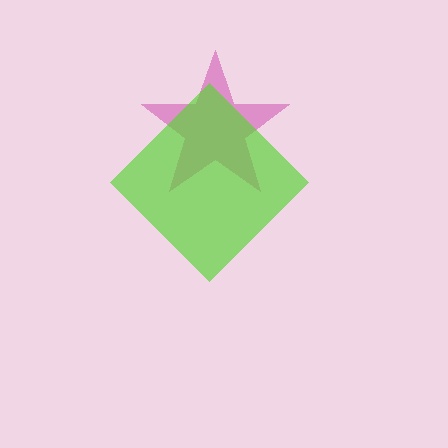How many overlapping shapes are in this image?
There are 2 overlapping shapes in the image.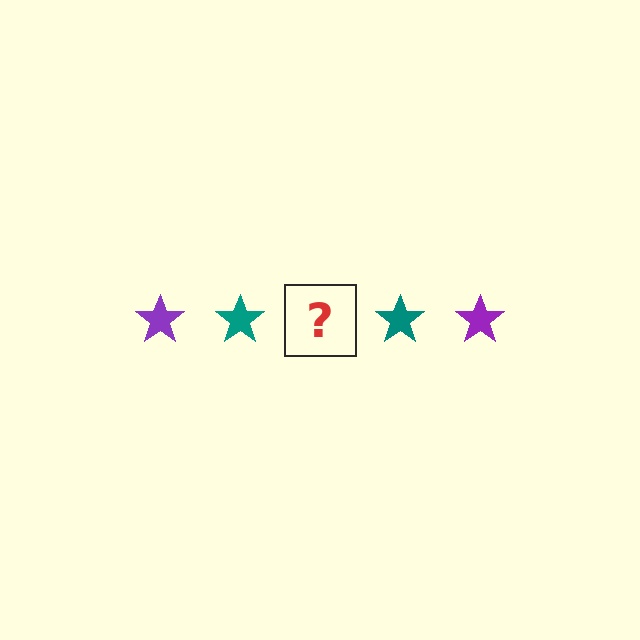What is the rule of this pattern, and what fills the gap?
The rule is that the pattern cycles through purple, teal stars. The gap should be filled with a purple star.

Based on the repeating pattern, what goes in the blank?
The blank should be a purple star.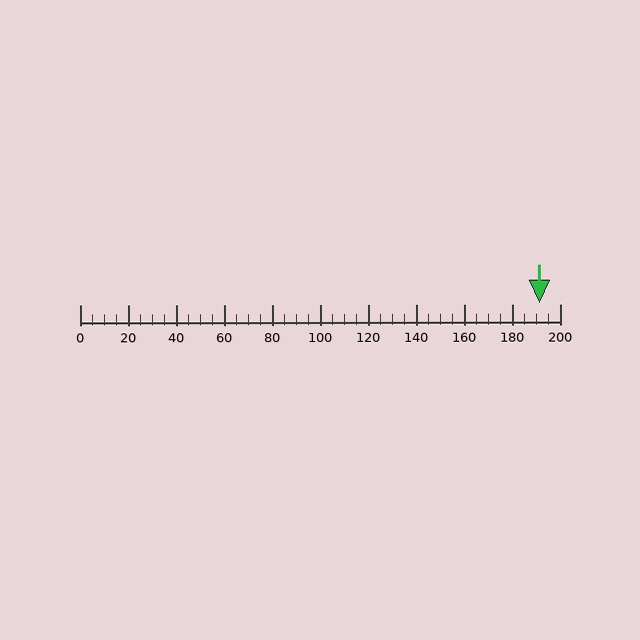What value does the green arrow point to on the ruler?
The green arrow points to approximately 191.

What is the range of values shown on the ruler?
The ruler shows values from 0 to 200.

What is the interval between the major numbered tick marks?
The major tick marks are spaced 20 units apart.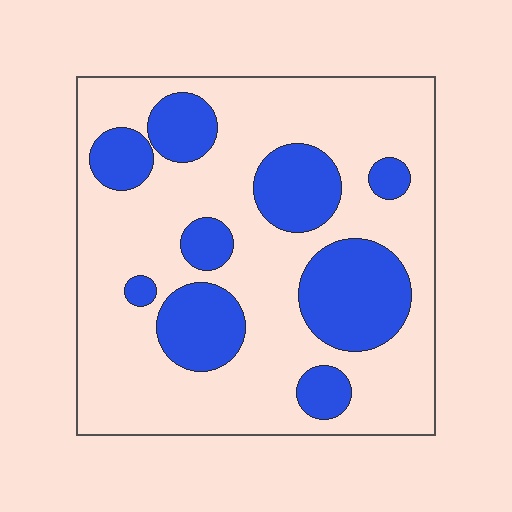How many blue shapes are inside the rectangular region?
9.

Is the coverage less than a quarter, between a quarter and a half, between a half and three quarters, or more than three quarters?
Between a quarter and a half.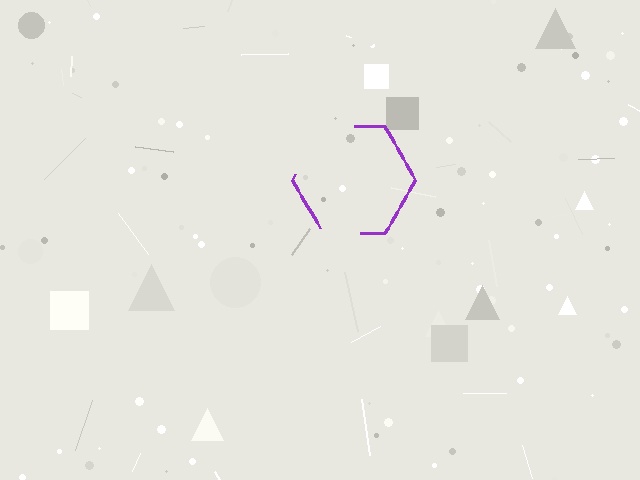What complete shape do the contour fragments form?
The contour fragments form a hexagon.